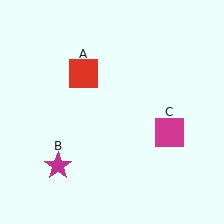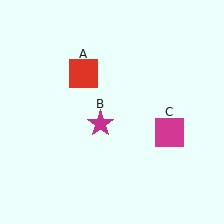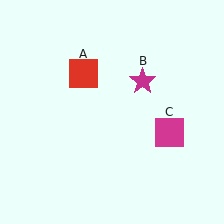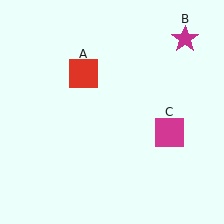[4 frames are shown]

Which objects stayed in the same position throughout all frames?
Red square (object A) and magenta square (object C) remained stationary.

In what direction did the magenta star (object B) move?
The magenta star (object B) moved up and to the right.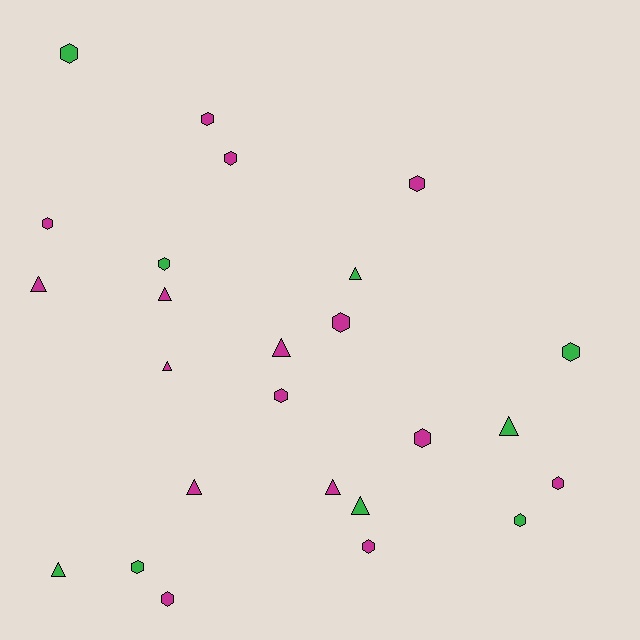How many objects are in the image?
There are 25 objects.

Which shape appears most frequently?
Hexagon, with 15 objects.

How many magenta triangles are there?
There are 6 magenta triangles.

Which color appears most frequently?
Magenta, with 16 objects.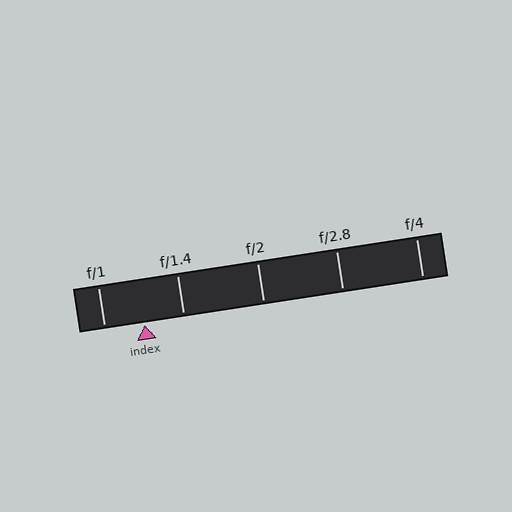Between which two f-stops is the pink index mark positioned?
The index mark is between f/1 and f/1.4.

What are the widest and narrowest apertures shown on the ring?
The widest aperture shown is f/1 and the narrowest is f/4.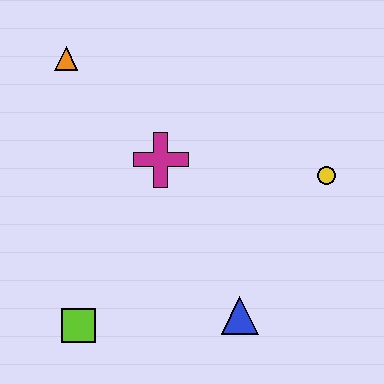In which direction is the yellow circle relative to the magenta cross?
The yellow circle is to the right of the magenta cross.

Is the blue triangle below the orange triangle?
Yes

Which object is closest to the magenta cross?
The orange triangle is closest to the magenta cross.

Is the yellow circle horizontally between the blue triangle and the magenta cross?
No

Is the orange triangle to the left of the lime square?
Yes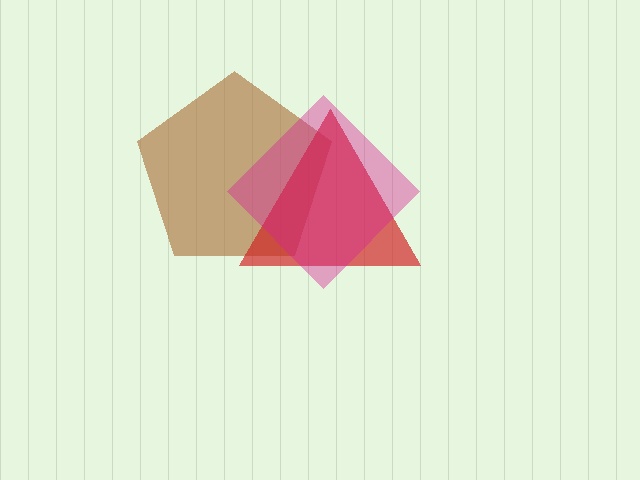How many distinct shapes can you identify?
There are 3 distinct shapes: a brown pentagon, a red triangle, a magenta diamond.